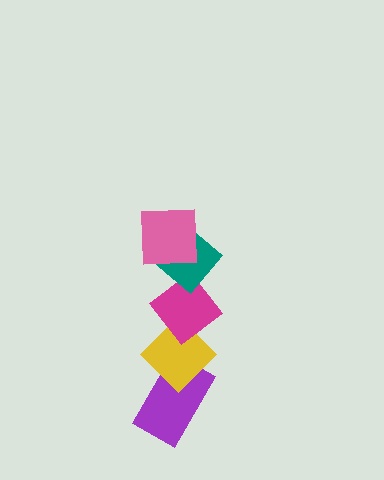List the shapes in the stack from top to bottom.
From top to bottom: the pink square, the teal diamond, the magenta diamond, the yellow diamond, the purple rectangle.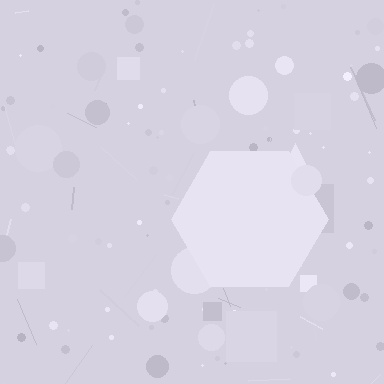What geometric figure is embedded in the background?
A hexagon is embedded in the background.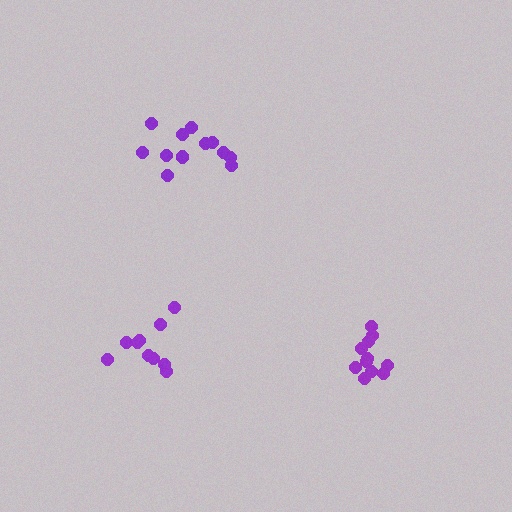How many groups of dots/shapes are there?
There are 3 groups.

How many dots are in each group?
Group 1: 10 dots, Group 2: 12 dots, Group 3: 11 dots (33 total).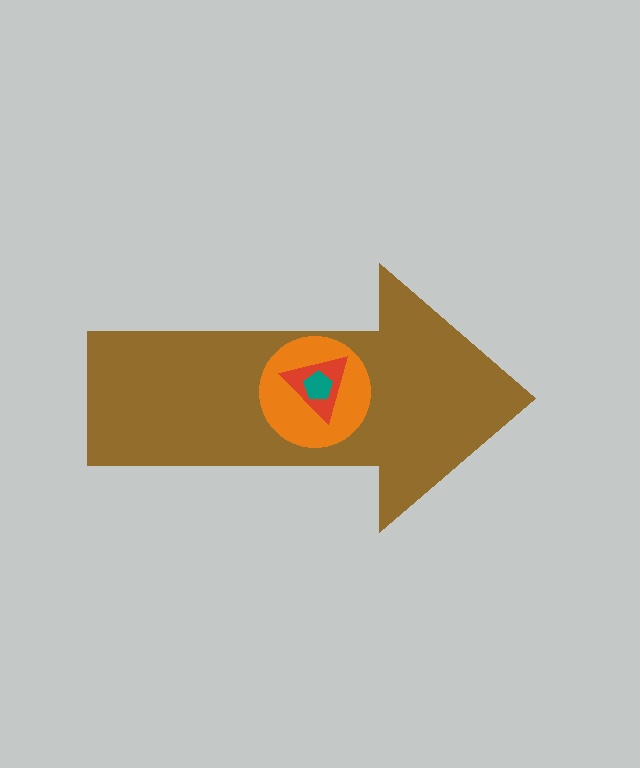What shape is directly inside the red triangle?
The teal pentagon.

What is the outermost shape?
The brown arrow.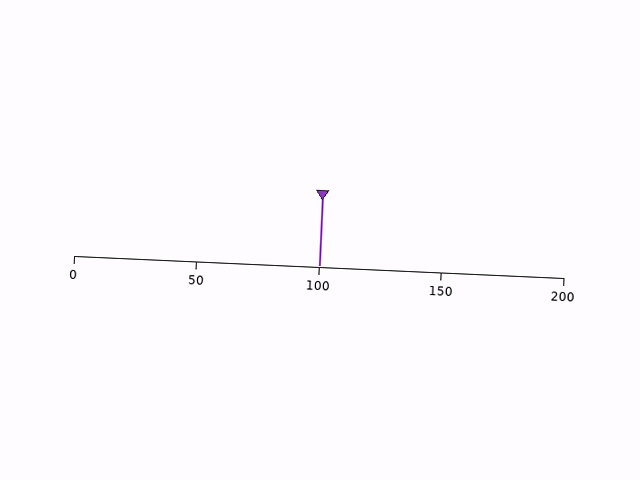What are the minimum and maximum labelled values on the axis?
The axis runs from 0 to 200.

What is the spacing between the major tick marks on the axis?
The major ticks are spaced 50 apart.